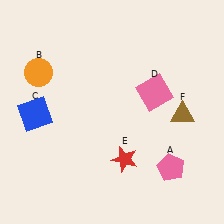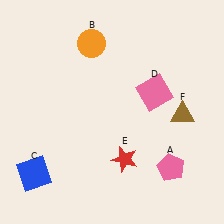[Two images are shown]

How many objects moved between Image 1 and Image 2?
2 objects moved between the two images.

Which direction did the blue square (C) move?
The blue square (C) moved down.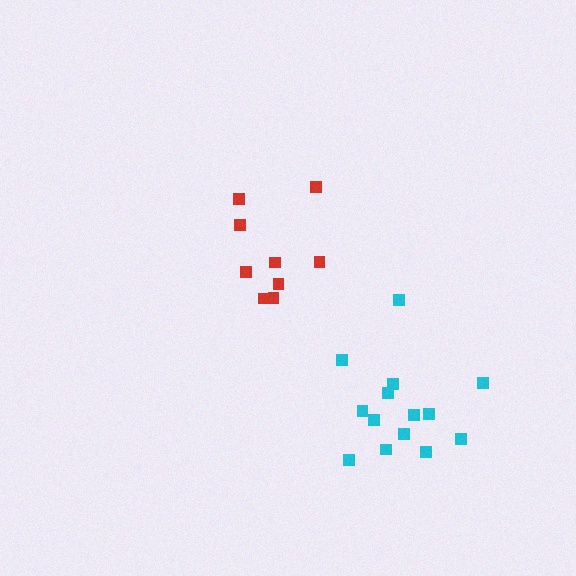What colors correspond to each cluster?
The clusters are colored: cyan, red.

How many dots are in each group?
Group 1: 14 dots, Group 2: 9 dots (23 total).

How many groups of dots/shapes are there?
There are 2 groups.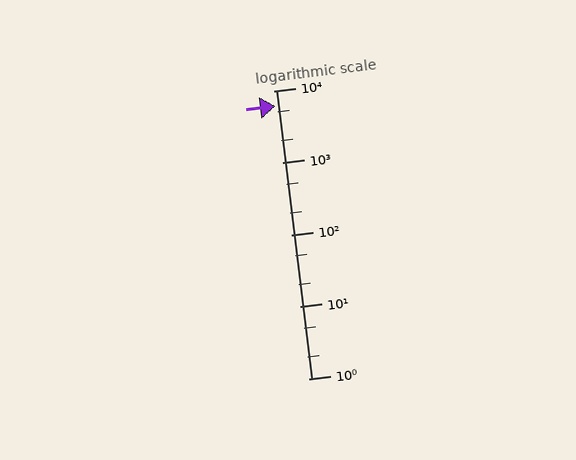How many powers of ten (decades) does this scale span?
The scale spans 4 decades, from 1 to 10000.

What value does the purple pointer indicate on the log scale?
The pointer indicates approximately 6100.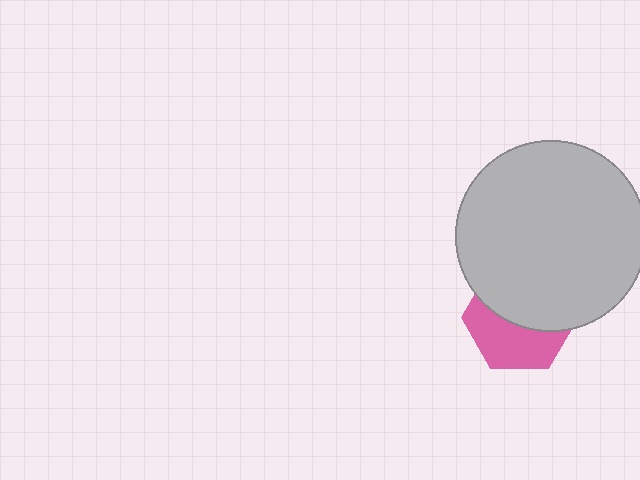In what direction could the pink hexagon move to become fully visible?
The pink hexagon could move down. That would shift it out from behind the light gray circle entirely.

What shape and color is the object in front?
The object in front is a light gray circle.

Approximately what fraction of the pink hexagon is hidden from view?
Roughly 54% of the pink hexagon is hidden behind the light gray circle.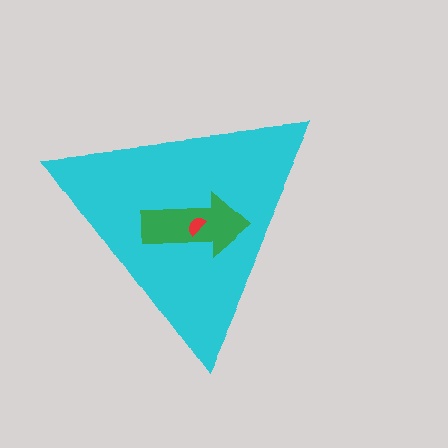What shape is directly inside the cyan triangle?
The green arrow.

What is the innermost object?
The red semicircle.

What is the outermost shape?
The cyan triangle.